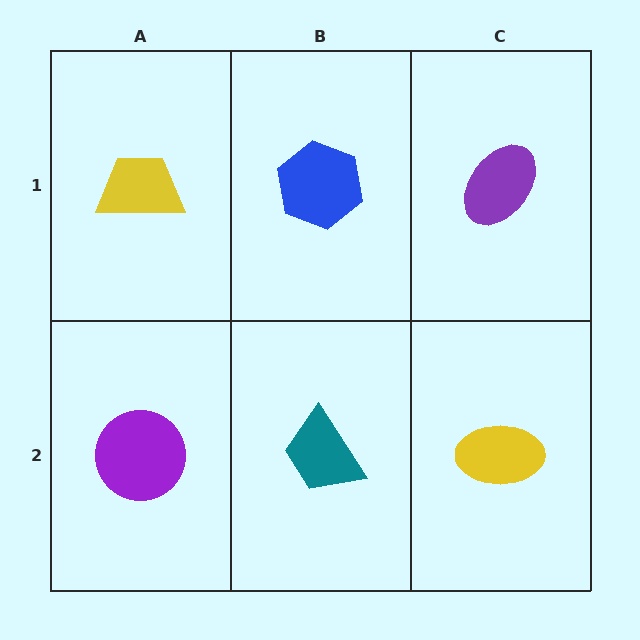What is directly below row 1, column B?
A teal trapezoid.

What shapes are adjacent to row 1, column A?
A purple circle (row 2, column A), a blue hexagon (row 1, column B).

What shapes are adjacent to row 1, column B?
A teal trapezoid (row 2, column B), a yellow trapezoid (row 1, column A), a purple ellipse (row 1, column C).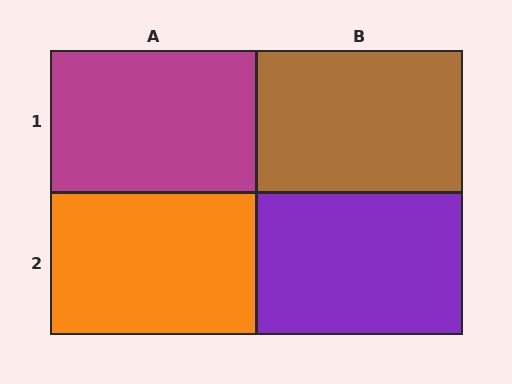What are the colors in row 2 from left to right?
Orange, purple.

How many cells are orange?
1 cell is orange.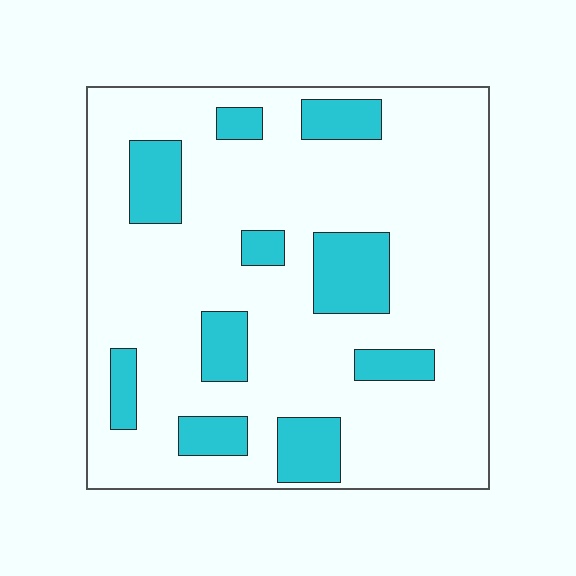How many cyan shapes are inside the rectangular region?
10.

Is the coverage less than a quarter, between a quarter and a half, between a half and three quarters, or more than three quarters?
Less than a quarter.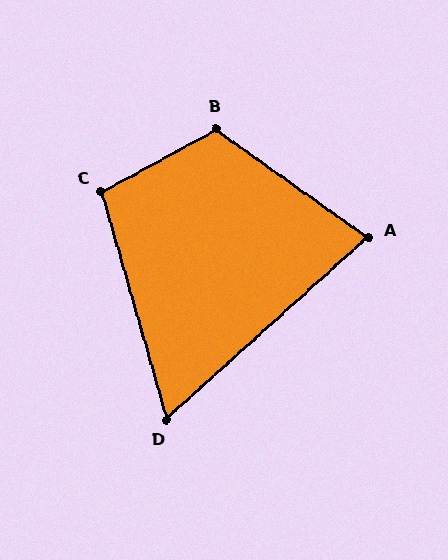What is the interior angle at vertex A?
Approximately 77 degrees (acute).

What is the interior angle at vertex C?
Approximately 103 degrees (obtuse).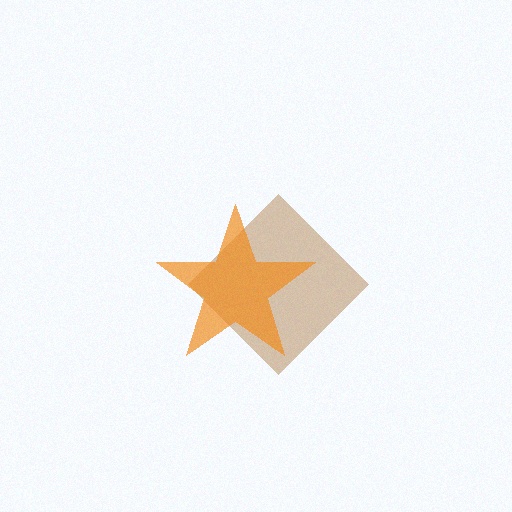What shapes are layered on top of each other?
The layered shapes are: a brown diamond, an orange star.